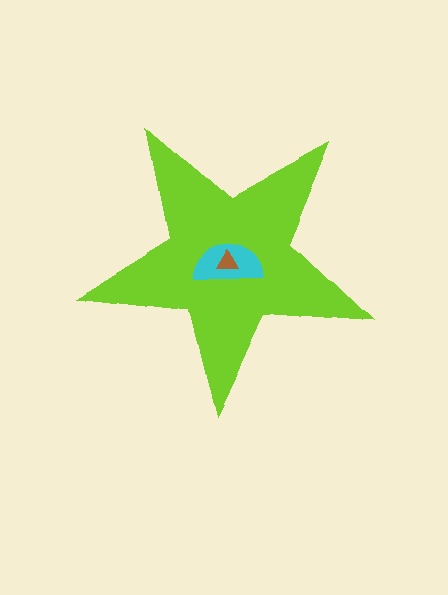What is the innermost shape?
The brown triangle.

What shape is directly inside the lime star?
The cyan semicircle.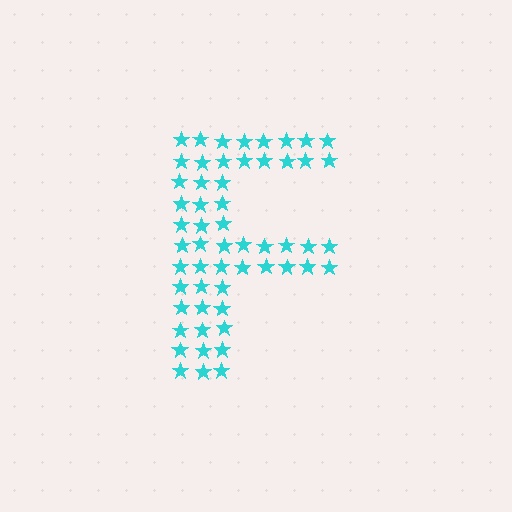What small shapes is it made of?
It is made of small stars.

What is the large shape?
The large shape is the letter F.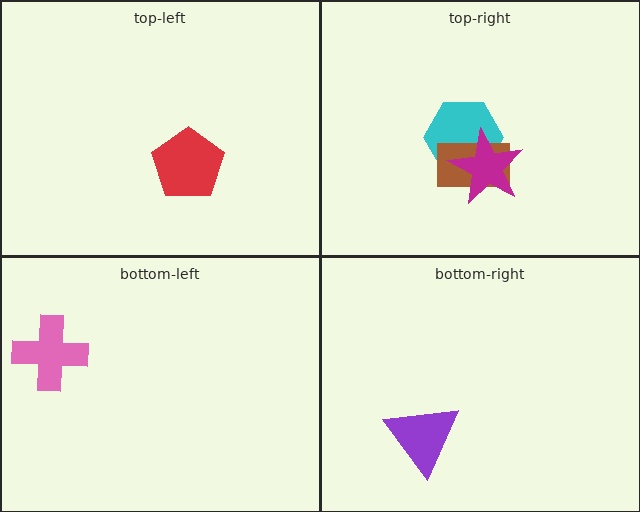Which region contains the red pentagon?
The top-left region.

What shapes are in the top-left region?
The red pentagon.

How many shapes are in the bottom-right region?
1.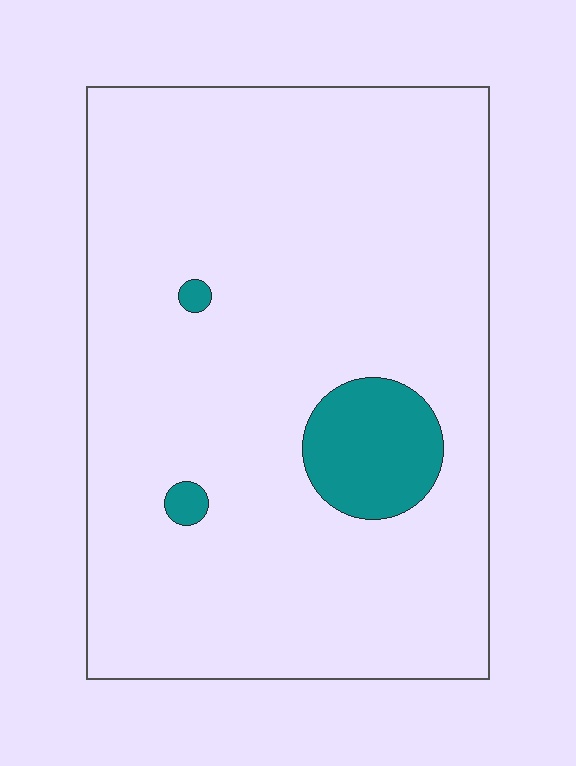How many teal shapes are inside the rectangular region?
3.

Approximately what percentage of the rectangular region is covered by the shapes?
Approximately 10%.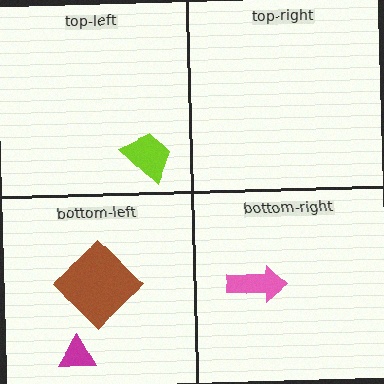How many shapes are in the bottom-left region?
2.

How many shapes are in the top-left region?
1.